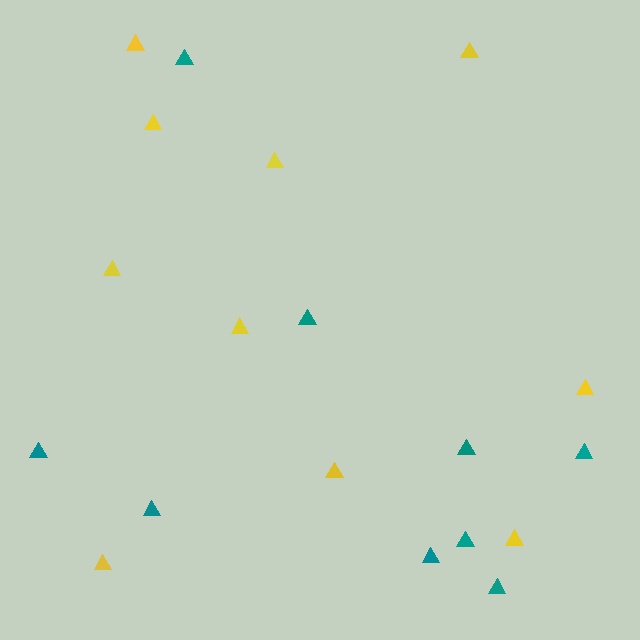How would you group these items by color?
There are 2 groups: one group of teal triangles (9) and one group of yellow triangles (10).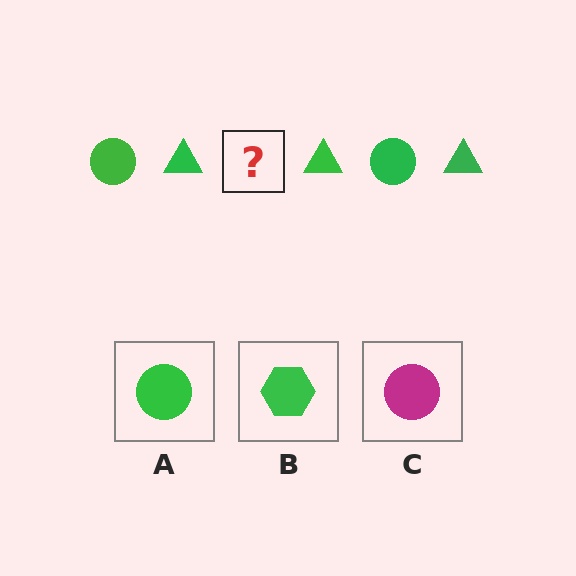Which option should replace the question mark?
Option A.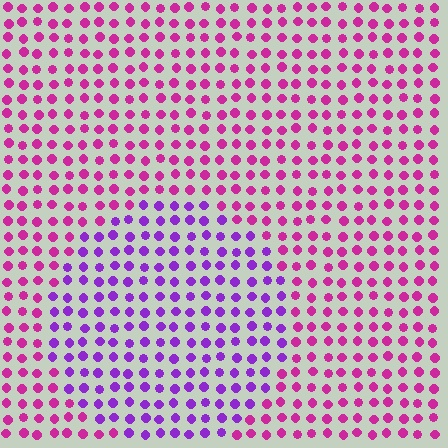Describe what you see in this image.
The image is filled with small magenta elements in a uniform arrangement. A circle-shaped region is visible where the elements are tinted to a slightly different hue, forming a subtle color boundary.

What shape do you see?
I see a circle.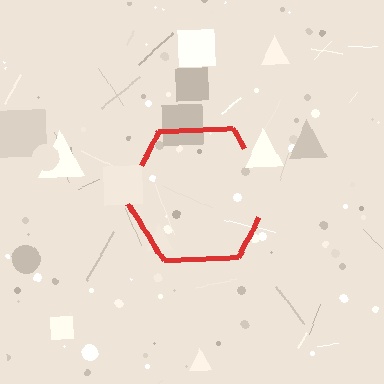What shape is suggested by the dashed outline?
The dashed outline suggests a hexagon.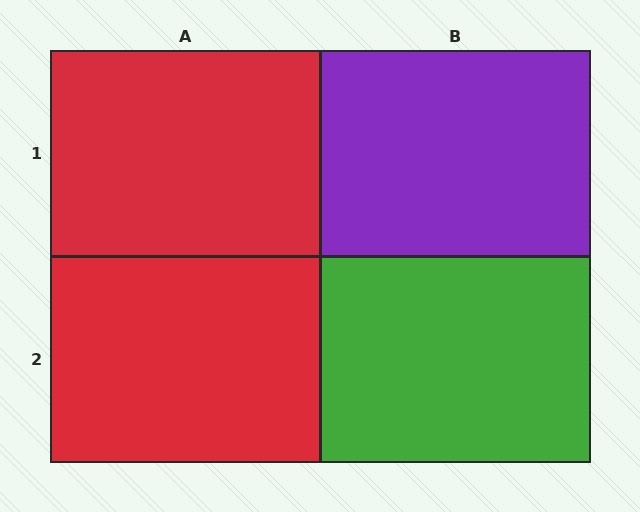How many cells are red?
2 cells are red.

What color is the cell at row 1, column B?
Purple.